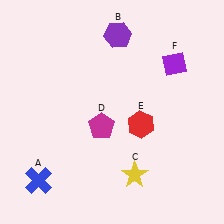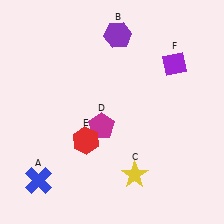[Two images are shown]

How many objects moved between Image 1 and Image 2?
1 object moved between the two images.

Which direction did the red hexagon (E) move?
The red hexagon (E) moved left.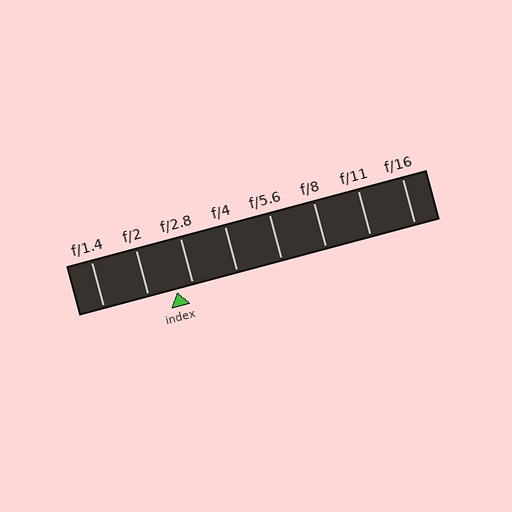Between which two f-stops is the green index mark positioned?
The index mark is between f/2 and f/2.8.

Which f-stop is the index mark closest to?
The index mark is closest to f/2.8.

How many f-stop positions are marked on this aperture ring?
There are 8 f-stop positions marked.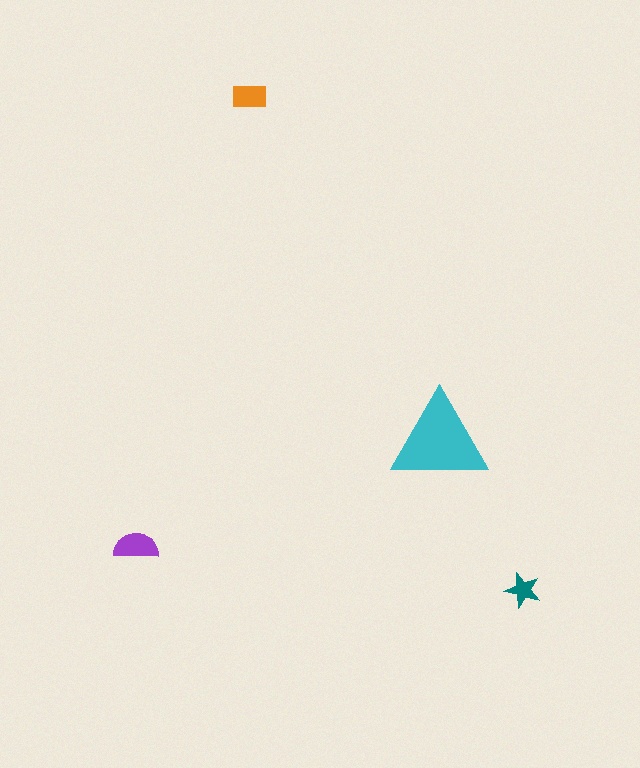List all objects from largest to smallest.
The cyan triangle, the purple semicircle, the orange rectangle, the teal star.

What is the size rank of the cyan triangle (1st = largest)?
1st.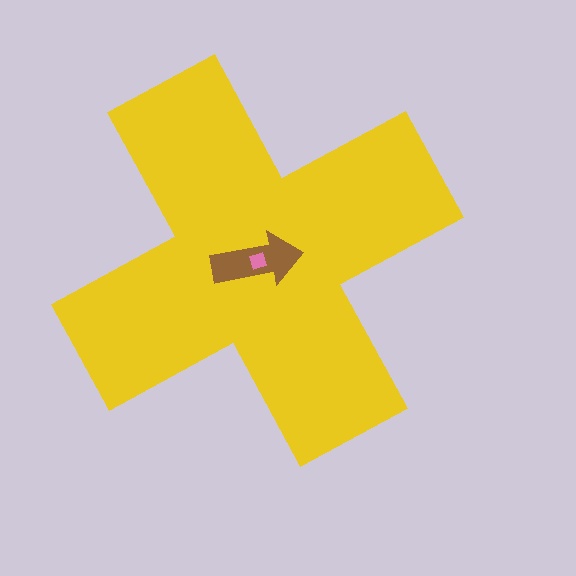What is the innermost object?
The pink square.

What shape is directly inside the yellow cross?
The brown arrow.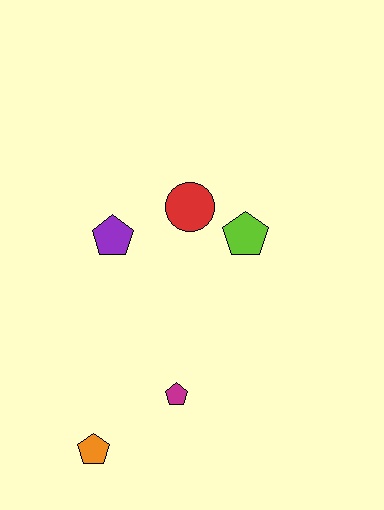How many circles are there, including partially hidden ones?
There is 1 circle.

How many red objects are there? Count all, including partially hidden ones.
There is 1 red object.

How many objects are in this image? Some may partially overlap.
There are 5 objects.